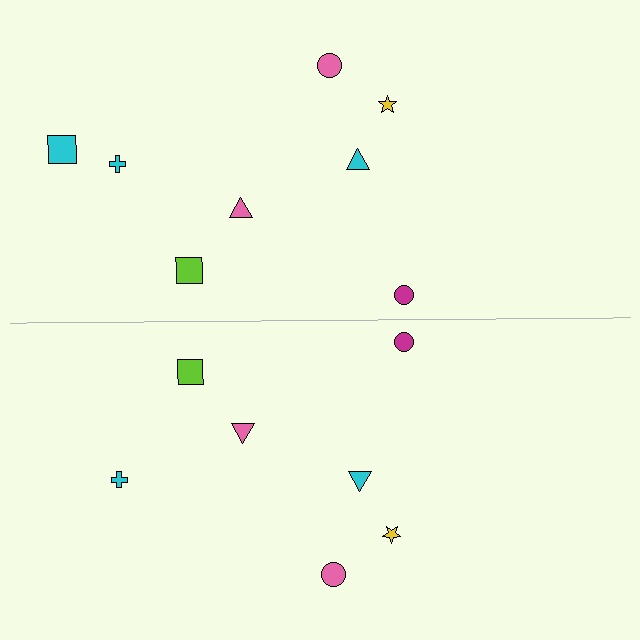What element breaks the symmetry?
A cyan square is missing from the bottom side.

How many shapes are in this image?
There are 15 shapes in this image.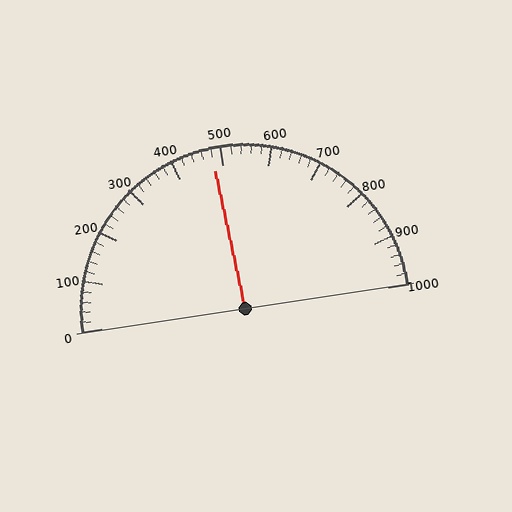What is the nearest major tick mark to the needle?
The nearest major tick mark is 500.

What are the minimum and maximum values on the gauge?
The gauge ranges from 0 to 1000.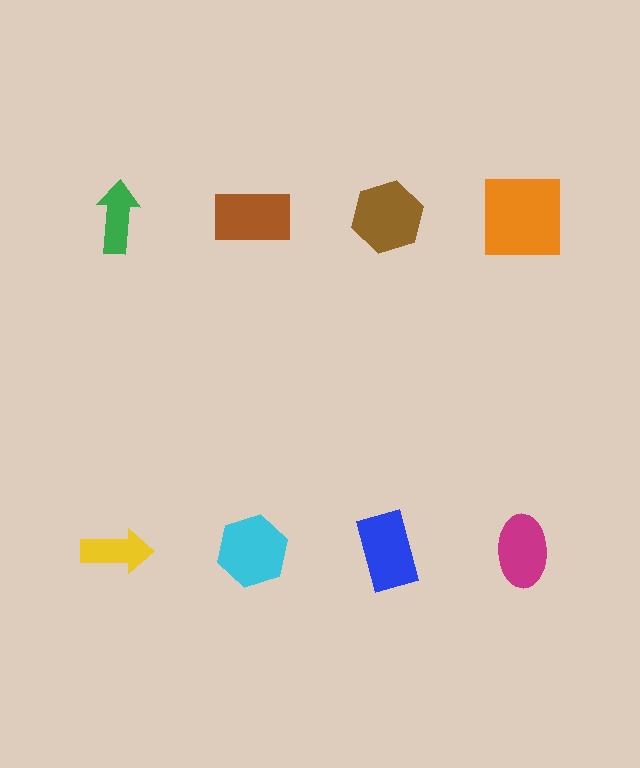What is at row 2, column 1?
A yellow arrow.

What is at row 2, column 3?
A blue rectangle.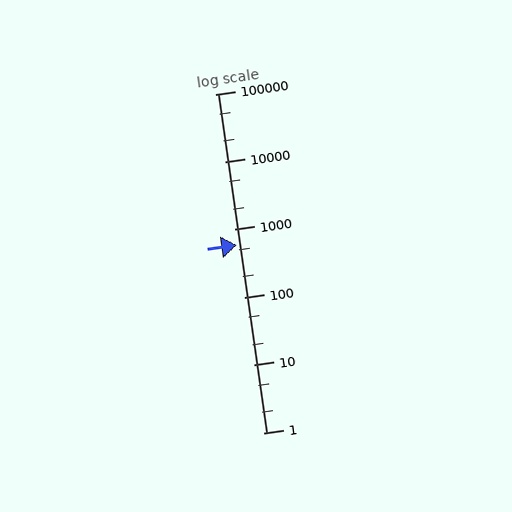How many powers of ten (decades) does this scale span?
The scale spans 5 decades, from 1 to 100000.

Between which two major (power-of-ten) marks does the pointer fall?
The pointer is between 100 and 1000.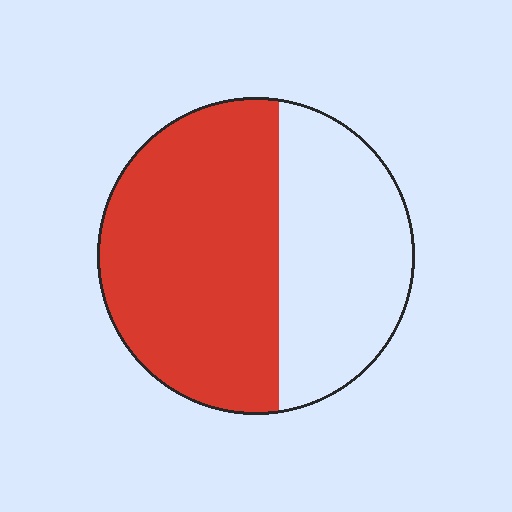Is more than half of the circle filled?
Yes.